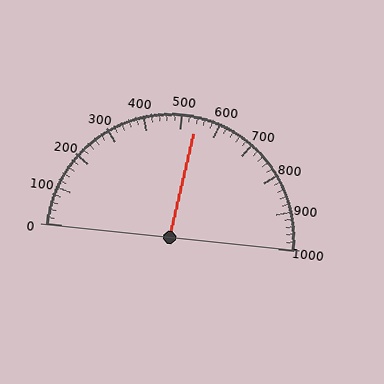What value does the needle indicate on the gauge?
The needle indicates approximately 540.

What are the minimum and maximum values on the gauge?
The gauge ranges from 0 to 1000.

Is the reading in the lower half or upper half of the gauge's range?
The reading is in the upper half of the range (0 to 1000).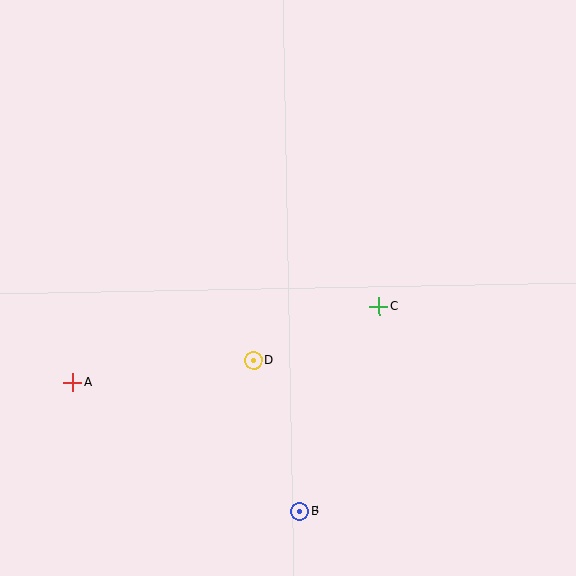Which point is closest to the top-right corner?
Point C is closest to the top-right corner.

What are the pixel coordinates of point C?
Point C is at (379, 307).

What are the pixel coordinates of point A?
Point A is at (73, 382).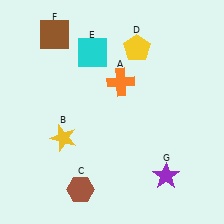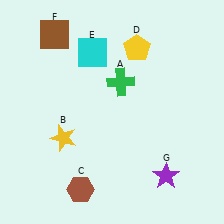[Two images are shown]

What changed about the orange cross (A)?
In Image 1, A is orange. In Image 2, it changed to green.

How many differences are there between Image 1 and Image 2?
There is 1 difference between the two images.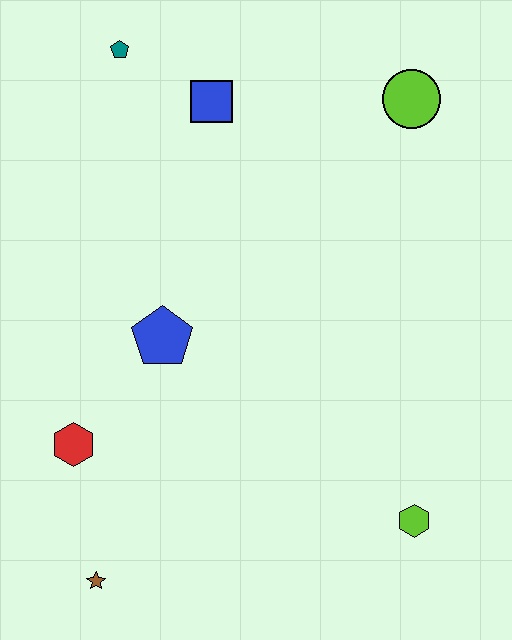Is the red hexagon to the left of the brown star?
Yes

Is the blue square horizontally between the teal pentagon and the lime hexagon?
Yes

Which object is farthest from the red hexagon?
The lime circle is farthest from the red hexagon.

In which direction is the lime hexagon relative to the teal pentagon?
The lime hexagon is below the teal pentagon.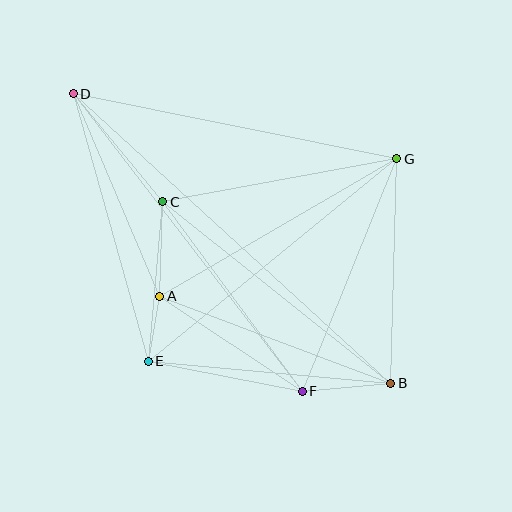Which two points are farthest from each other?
Points B and D are farthest from each other.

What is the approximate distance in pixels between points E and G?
The distance between E and G is approximately 321 pixels.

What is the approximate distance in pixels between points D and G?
The distance between D and G is approximately 330 pixels.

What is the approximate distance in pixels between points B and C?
The distance between B and C is approximately 292 pixels.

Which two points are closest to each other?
Points A and E are closest to each other.